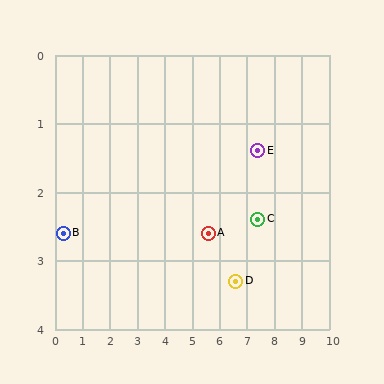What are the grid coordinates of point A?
Point A is at approximately (5.6, 2.6).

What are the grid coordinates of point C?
Point C is at approximately (7.4, 2.4).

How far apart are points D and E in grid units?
Points D and E are about 2.1 grid units apart.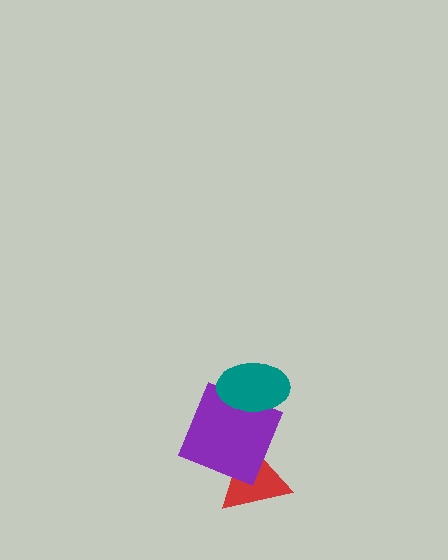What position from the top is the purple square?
The purple square is 2nd from the top.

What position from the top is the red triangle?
The red triangle is 3rd from the top.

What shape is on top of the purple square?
The teal ellipse is on top of the purple square.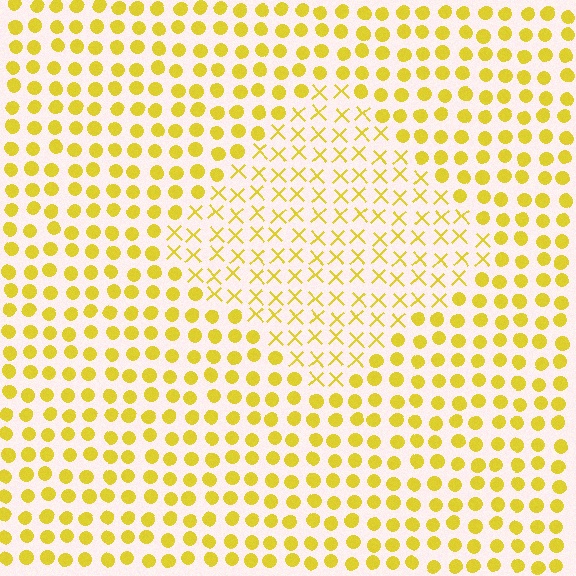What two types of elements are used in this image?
The image uses X marks inside the diamond region and circles outside it.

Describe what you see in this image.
The image is filled with small yellow elements arranged in a uniform grid. A diamond-shaped region contains X marks, while the surrounding area contains circles. The boundary is defined purely by the change in element shape.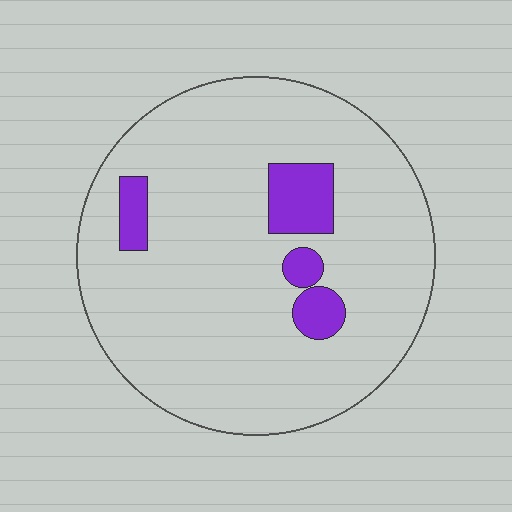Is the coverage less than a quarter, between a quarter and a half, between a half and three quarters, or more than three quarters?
Less than a quarter.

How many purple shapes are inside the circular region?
4.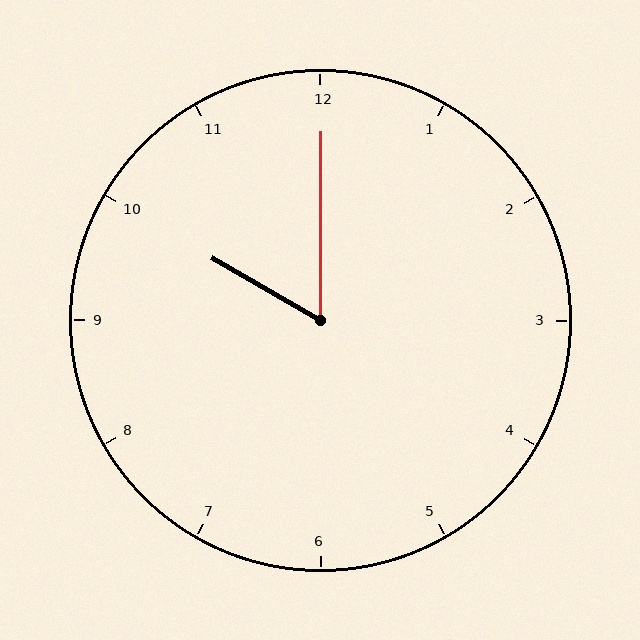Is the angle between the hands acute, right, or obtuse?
It is acute.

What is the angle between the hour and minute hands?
Approximately 60 degrees.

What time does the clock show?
10:00.